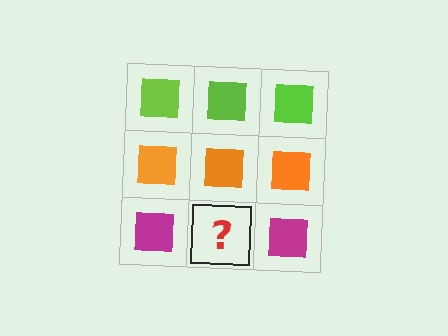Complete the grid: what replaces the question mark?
The question mark should be replaced with a magenta square.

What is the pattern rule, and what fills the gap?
The rule is that each row has a consistent color. The gap should be filled with a magenta square.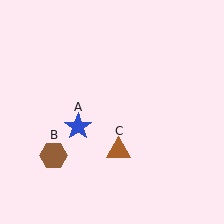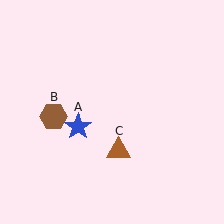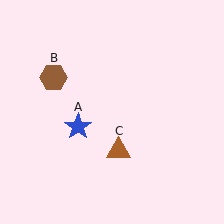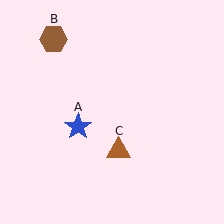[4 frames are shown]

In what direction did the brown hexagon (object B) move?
The brown hexagon (object B) moved up.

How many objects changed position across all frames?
1 object changed position: brown hexagon (object B).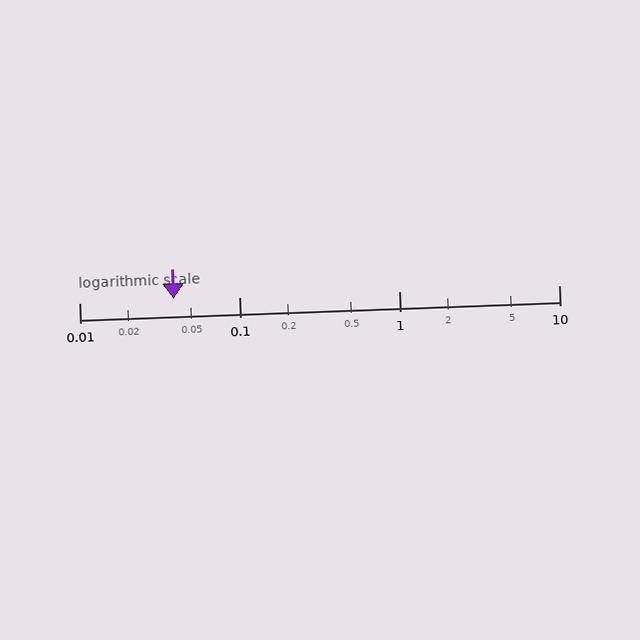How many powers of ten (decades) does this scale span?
The scale spans 3 decades, from 0.01 to 10.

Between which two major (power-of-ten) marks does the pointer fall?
The pointer is between 0.01 and 0.1.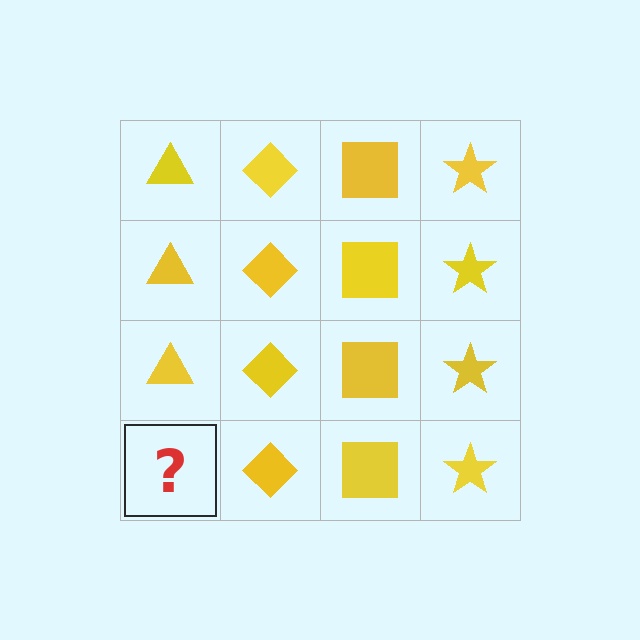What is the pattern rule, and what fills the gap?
The rule is that each column has a consistent shape. The gap should be filled with a yellow triangle.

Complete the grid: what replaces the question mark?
The question mark should be replaced with a yellow triangle.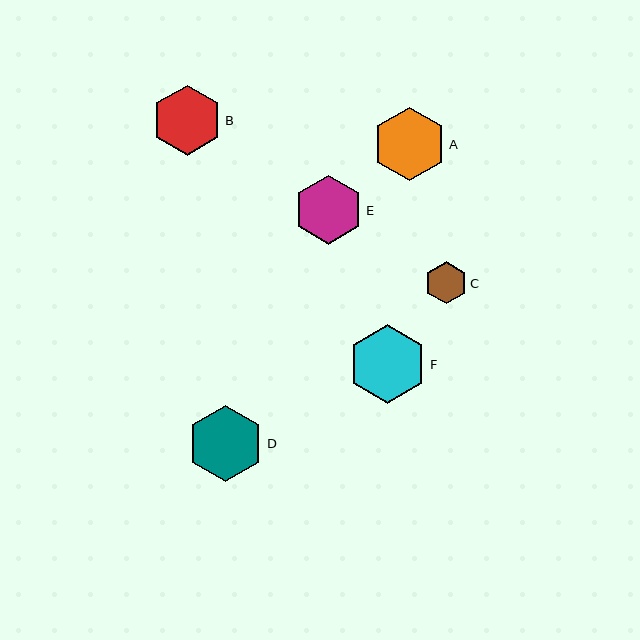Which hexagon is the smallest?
Hexagon C is the smallest with a size of approximately 42 pixels.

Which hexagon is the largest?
Hexagon F is the largest with a size of approximately 79 pixels.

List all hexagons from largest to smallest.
From largest to smallest: F, D, A, B, E, C.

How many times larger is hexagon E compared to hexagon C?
Hexagon E is approximately 1.6 times the size of hexagon C.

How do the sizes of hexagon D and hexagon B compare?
Hexagon D and hexagon B are approximately the same size.